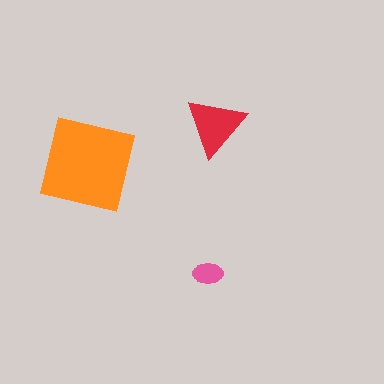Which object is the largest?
The orange square.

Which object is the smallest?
The pink ellipse.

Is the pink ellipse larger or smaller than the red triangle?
Smaller.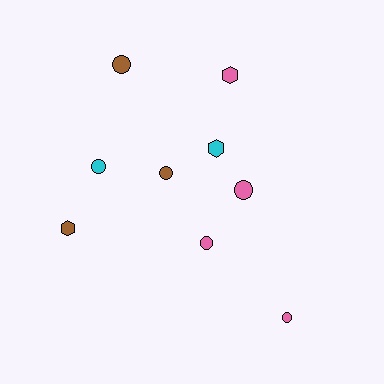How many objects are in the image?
There are 9 objects.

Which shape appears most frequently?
Circle, with 6 objects.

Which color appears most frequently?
Pink, with 4 objects.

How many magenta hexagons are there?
There are no magenta hexagons.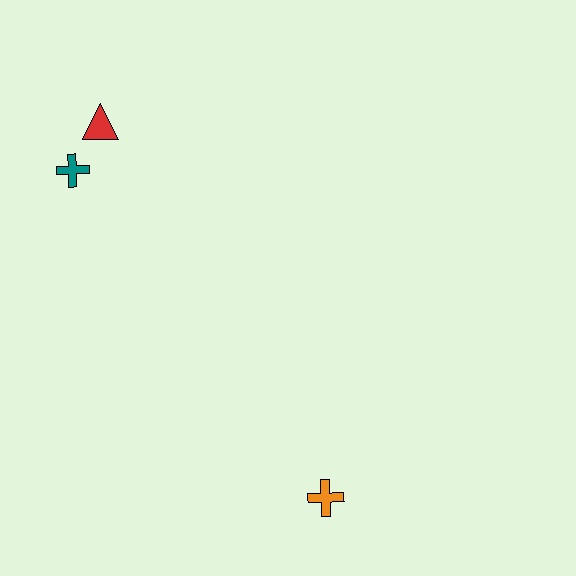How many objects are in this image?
There are 3 objects.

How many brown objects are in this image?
There are no brown objects.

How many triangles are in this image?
There is 1 triangle.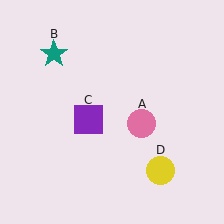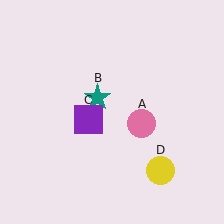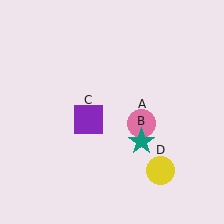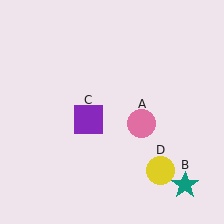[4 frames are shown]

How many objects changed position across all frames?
1 object changed position: teal star (object B).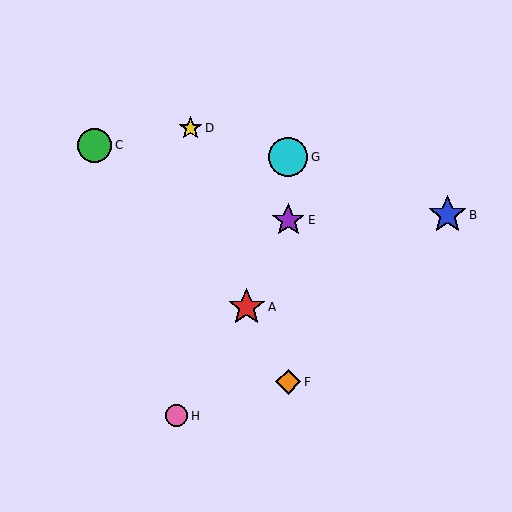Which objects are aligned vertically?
Objects E, F, G are aligned vertically.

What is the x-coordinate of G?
Object G is at x≈288.